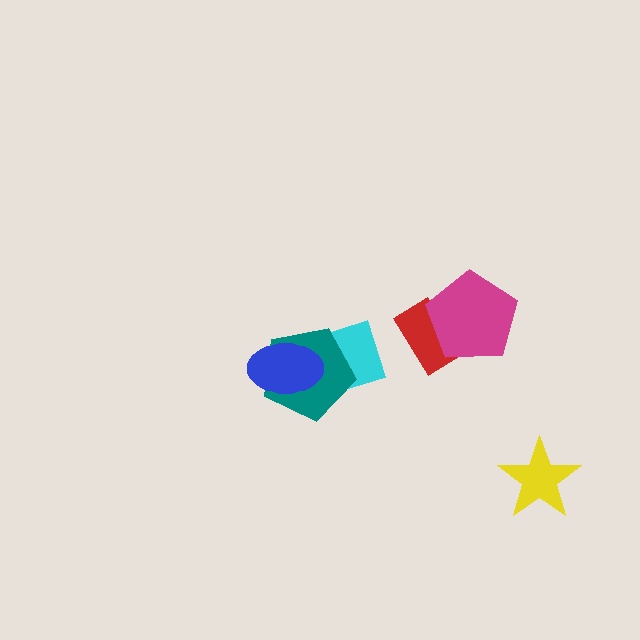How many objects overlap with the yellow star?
0 objects overlap with the yellow star.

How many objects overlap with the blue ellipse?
2 objects overlap with the blue ellipse.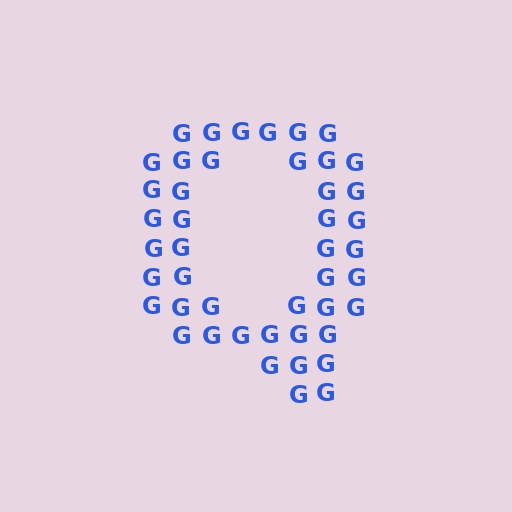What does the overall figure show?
The overall figure shows the letter Q.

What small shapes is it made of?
It is made of small letter G's.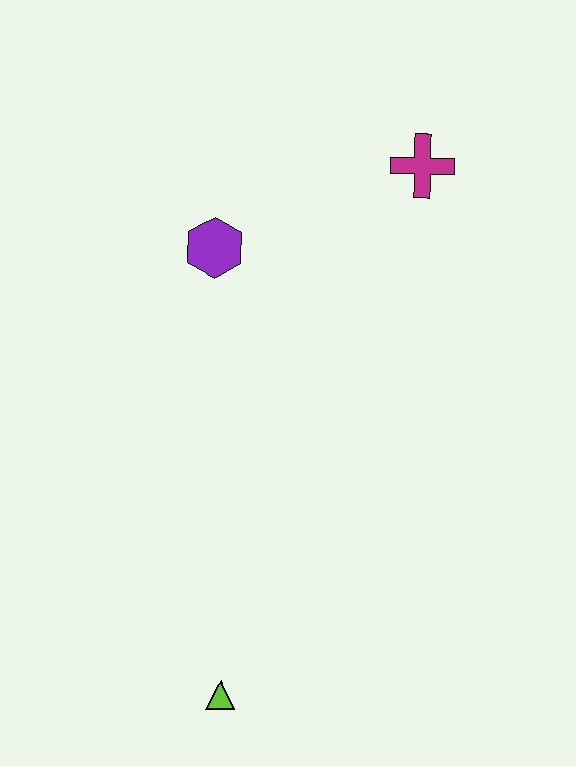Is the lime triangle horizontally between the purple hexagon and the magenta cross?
Yes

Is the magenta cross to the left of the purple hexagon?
No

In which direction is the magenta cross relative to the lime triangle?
The magenta cross is above the lime triangle.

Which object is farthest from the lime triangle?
The magenta cross is farthest from the lime triangle.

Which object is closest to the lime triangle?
The purple hexagon is closest to the lime triangle.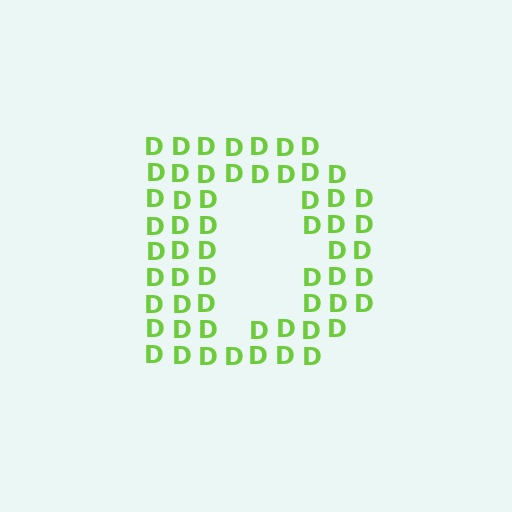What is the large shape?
The large shape is the letter D.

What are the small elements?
The small elements are letter D's.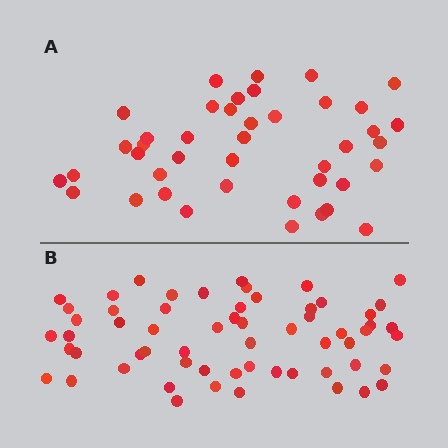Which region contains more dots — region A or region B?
Region B (the bottom region) has more dots.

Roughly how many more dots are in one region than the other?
Region B has approximately 20 more dots than region A.